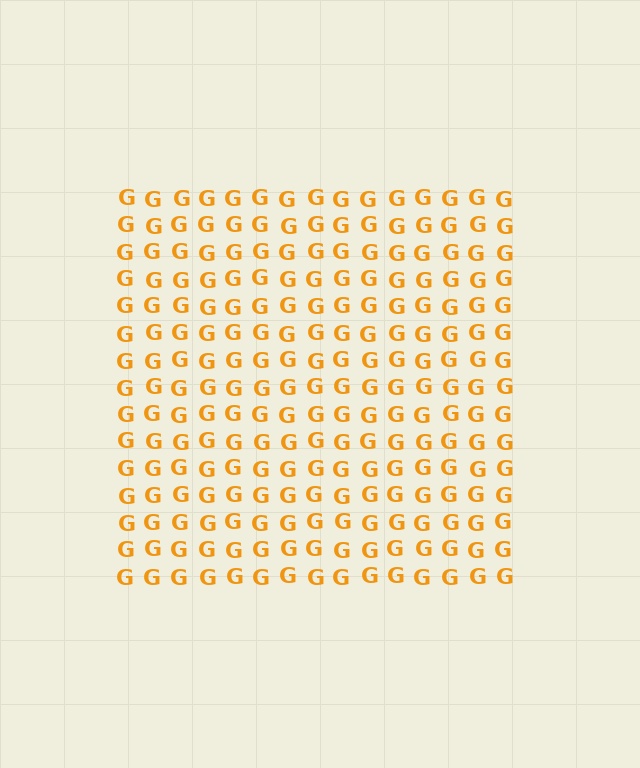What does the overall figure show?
The overall figure shows a square.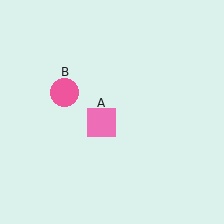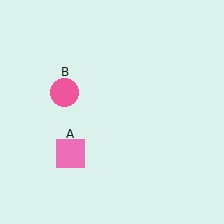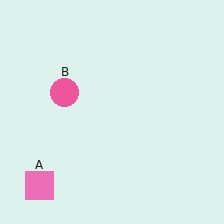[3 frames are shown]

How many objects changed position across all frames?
1 object changed position: pink square (object A).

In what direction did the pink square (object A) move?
The pink square (object A) moved down and to the left.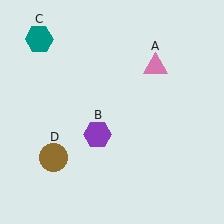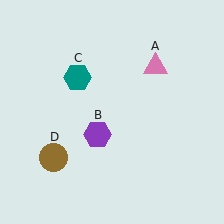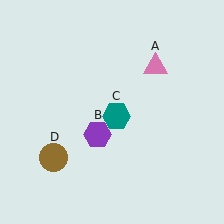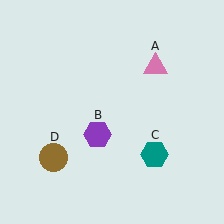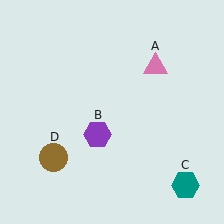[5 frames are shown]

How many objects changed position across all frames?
1 object changed position: teal hexagon (object C).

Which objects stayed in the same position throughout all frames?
Pink triangle (object A) and purple hexagon (object B) and brown circle (object D) remained stationary.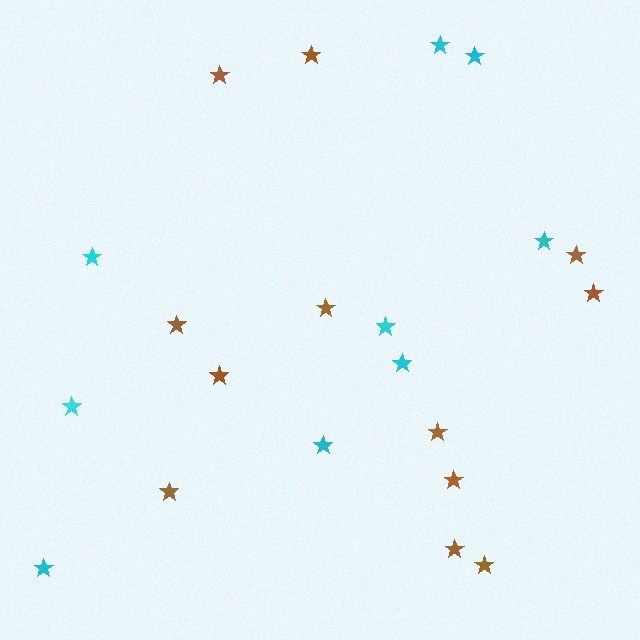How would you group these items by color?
There are 2 groups: one group of brown stars (12) and one group of cyan stars (9).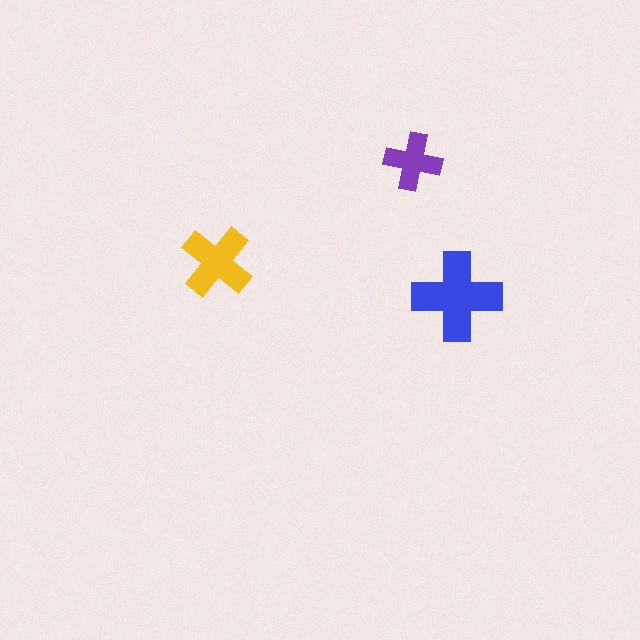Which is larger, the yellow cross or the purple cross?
The yellow one.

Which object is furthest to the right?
The blue cross is rightmost.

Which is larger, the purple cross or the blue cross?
The blue one.